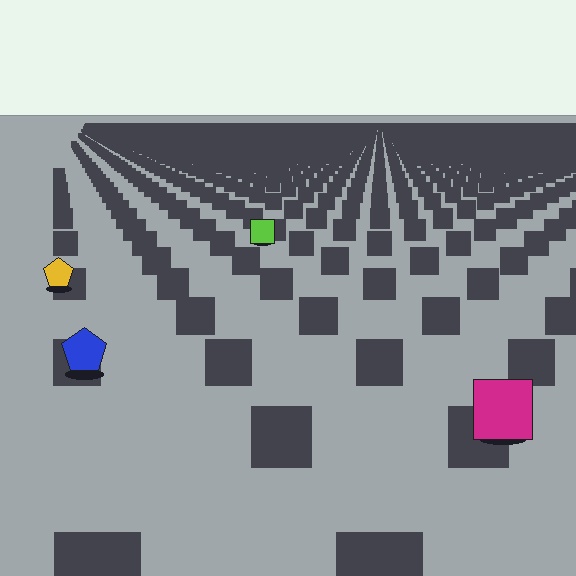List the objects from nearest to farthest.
From nearest to farthest: the magenta square, the blue pentagon, the yellow pentagon, the lime square.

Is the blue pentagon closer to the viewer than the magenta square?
No. The magenta square is closer — you can tell from the texture gradient: the ground texture is coarser near it.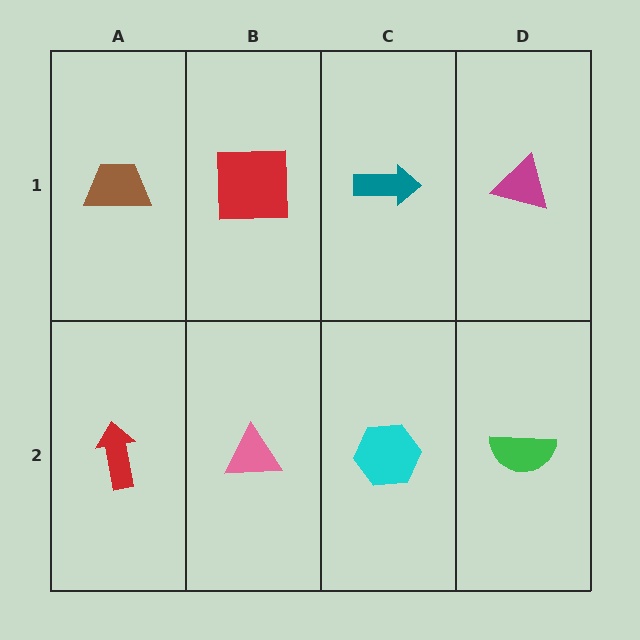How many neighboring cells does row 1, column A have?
2.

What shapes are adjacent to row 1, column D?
A green semicircle (row 2, column D), a teal arrow (row 1, column C).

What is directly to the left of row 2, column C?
A pink triangle.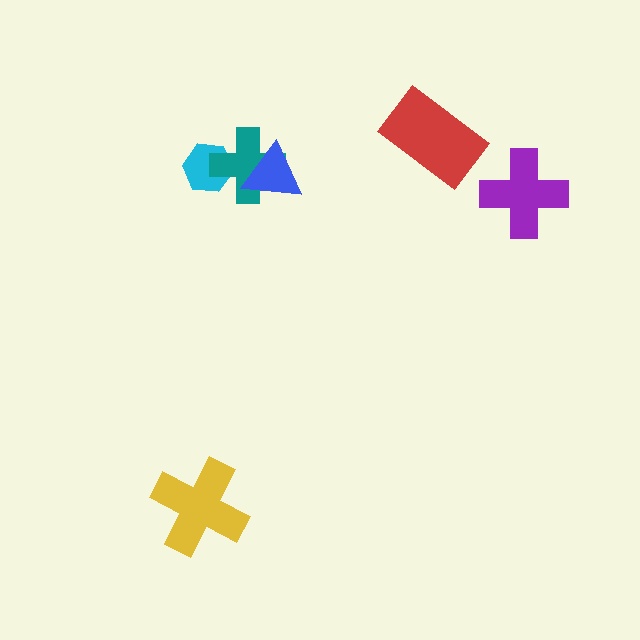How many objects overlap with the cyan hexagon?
1 object overlaps with the cyan hexagon.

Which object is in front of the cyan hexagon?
The teal cross is in front of the cyan hexagon.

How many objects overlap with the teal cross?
2 objects overlap with the teal cross.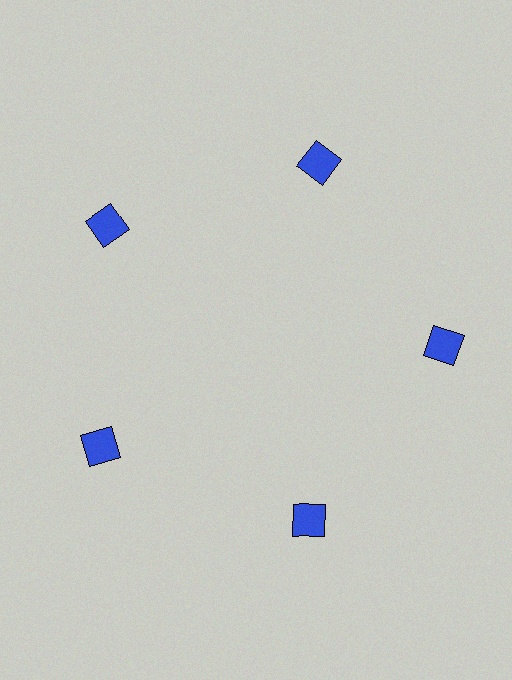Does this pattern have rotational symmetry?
Yes, this pattern has 5-fold rotational symmetry. It looks the same after rotating 72 degrees around the center.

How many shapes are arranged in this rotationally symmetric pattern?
There are 5 shapes, arranged in 5 groups of 1.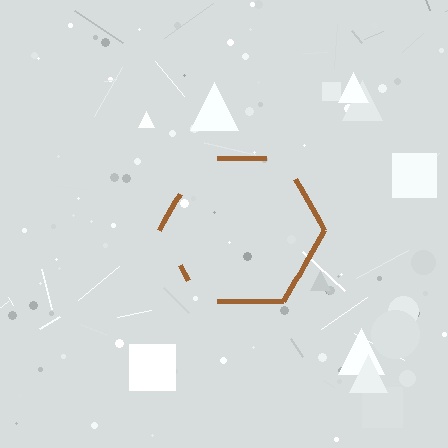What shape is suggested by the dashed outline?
The dashed outline suggests a hexagon.